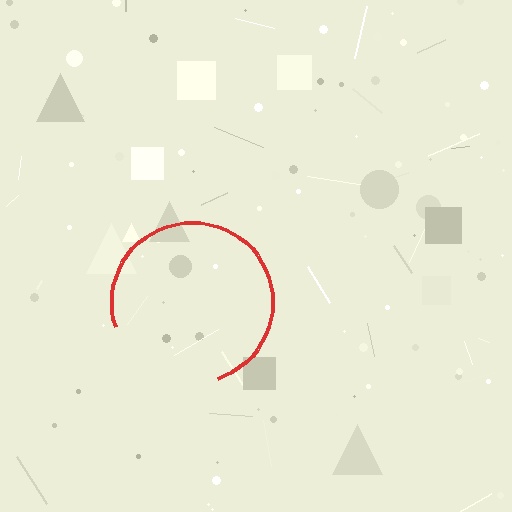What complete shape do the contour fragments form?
The contour fragments form a circle.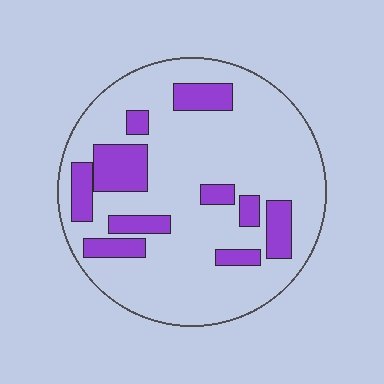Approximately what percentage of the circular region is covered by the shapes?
Approximately 20%.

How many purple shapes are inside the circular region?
10.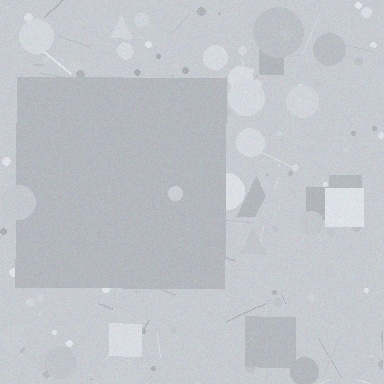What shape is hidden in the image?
A square is hidden in the image.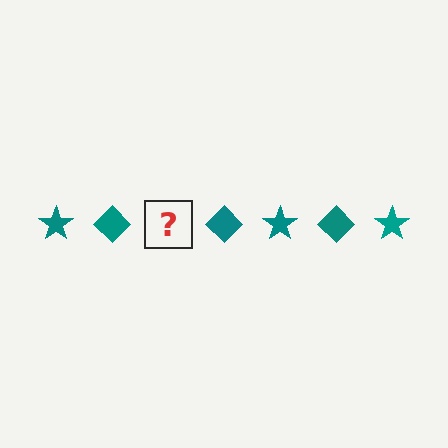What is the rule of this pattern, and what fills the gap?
The rule is that the pattern cycles through star, diamond shapes in teal. The gap should be filled with a teal star.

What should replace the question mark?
The question mark should be replaced with a teal star.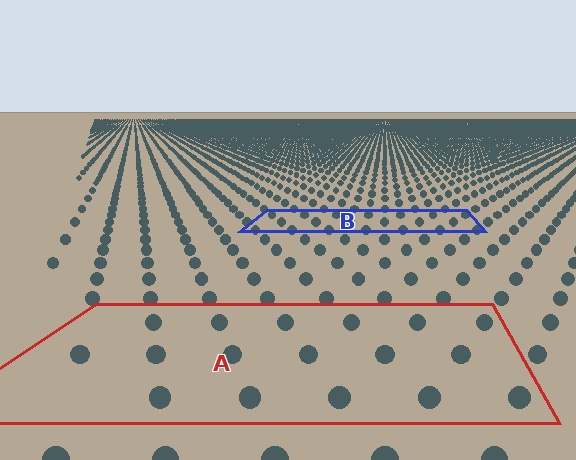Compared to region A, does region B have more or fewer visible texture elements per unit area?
Region B has more texture elements per unit area — they are packed more densely because it is farther away.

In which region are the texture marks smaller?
The texture marks are smaller in region B, because it is farther away.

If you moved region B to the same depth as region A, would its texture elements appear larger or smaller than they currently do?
They would appear larger. At a closer depth, the same texture elements are projected at a bigger on-screen size.